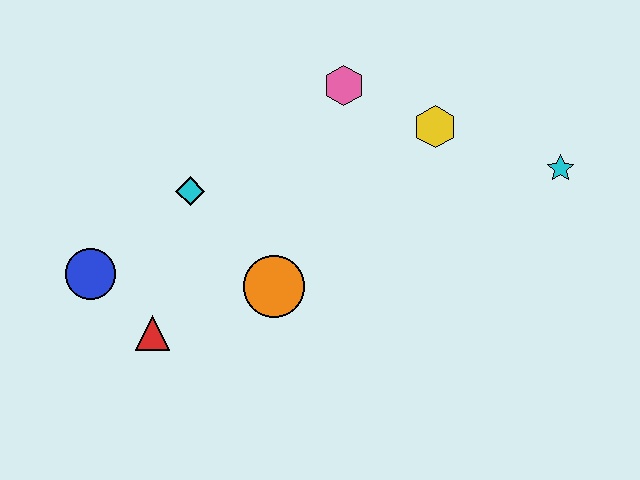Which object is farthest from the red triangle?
The cyan star is farthest from the red triangle.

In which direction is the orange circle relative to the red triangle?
The orange circle is to the right of the red triangle.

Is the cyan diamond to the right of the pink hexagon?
No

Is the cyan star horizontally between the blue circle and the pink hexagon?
No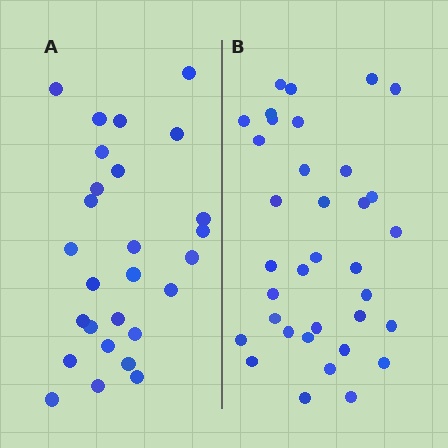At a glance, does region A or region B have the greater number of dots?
Region B (the right region) has more dots.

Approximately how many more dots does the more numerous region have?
Region B has roughly 8 or so more dots than region A.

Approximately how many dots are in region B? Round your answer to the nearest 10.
About 40 dots. (The exact count is 35, which rounds to 40.)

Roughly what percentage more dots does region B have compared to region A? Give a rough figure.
About 30% more.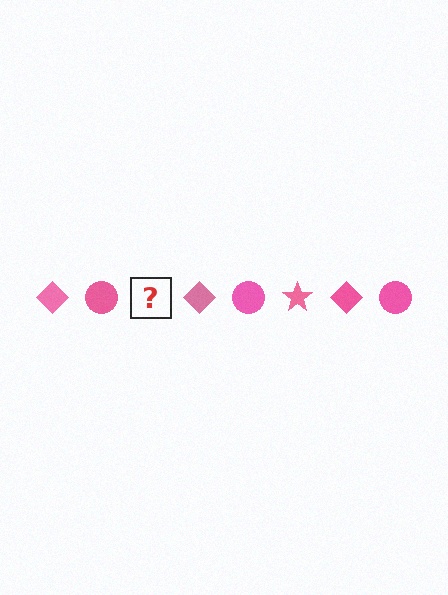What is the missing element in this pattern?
The missing element is a pink star.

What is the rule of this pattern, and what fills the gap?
The rule is that the pattern cycles through diamond, circle, star shapes in pink. The gap should be filled with a pink star.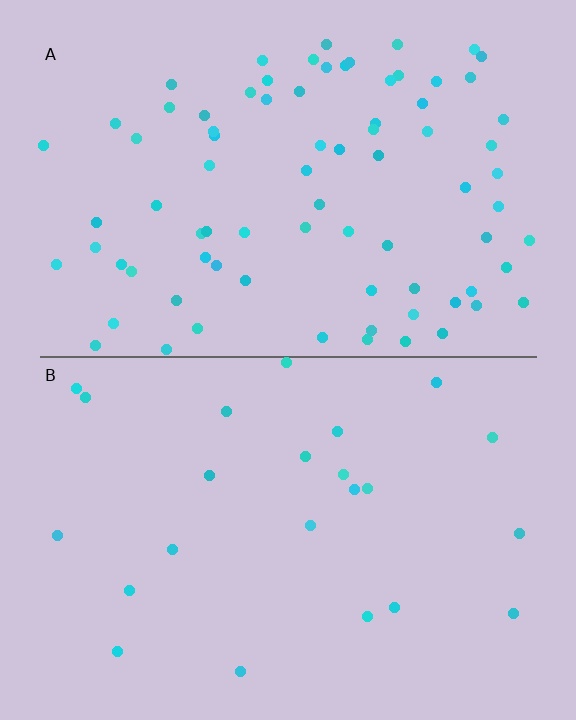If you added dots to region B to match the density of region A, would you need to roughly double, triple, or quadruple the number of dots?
Approximately triple.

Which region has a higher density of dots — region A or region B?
A (the top).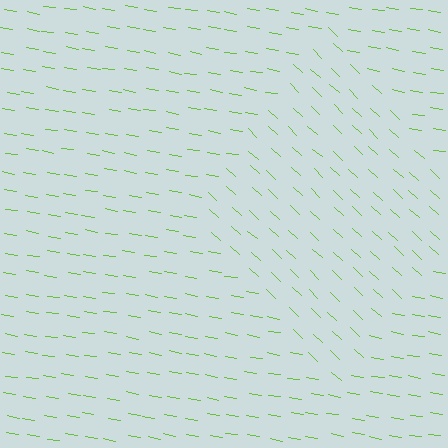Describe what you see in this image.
The image is filled with small lime line segments. A diamond region in the image has lines oriented differently from the surrounding lines, creating a visible texture boundary.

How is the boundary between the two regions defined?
The boundary is defined purely by a change in line orientation (approximately 33 degrees difference). All lines are the same color and thickness.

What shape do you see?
I see a diamond.